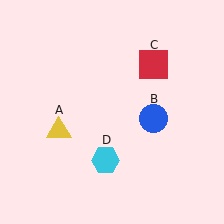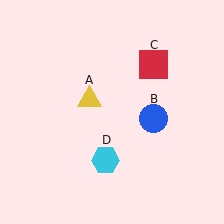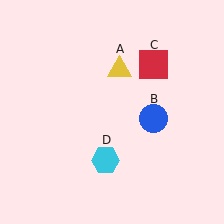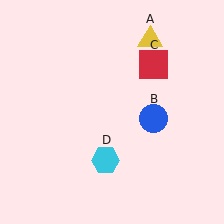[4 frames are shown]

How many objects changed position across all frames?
1 object changed position: yellow triangle (object A).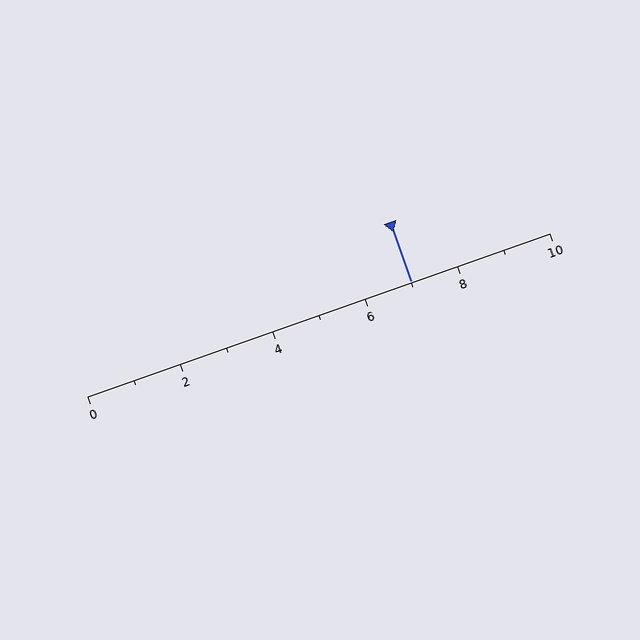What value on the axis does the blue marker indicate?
The marker indicates approximately 7.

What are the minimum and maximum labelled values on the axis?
The axis runs from 0 to 10.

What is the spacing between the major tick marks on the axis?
The major ticks are spaced 2 apart.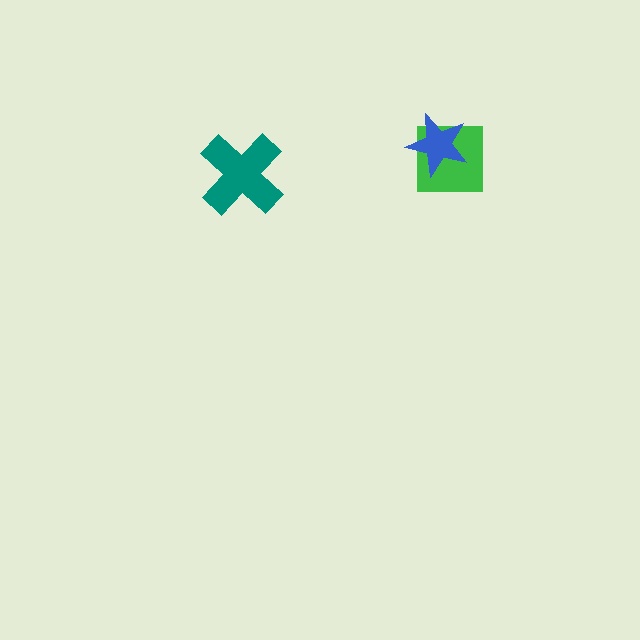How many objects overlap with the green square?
1 object overlaps with the green square.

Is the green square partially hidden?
Yes, it is partially covered by another shape.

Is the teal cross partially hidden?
No, no other shape covers it.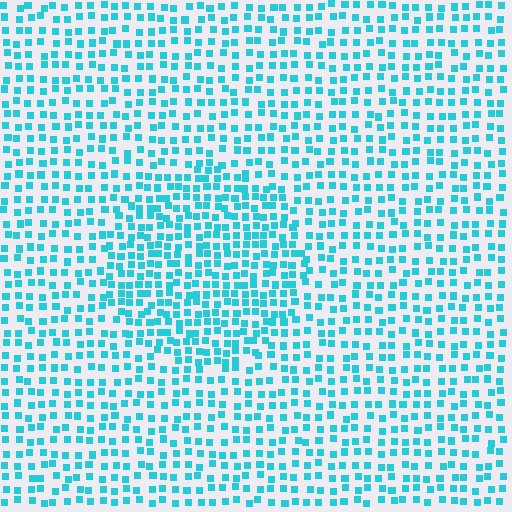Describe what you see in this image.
The image contains small cyan elements arranged at two different densities. A circle-shaped region is visible where the elements are more densely packed than the surrounding area.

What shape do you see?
I see a circle.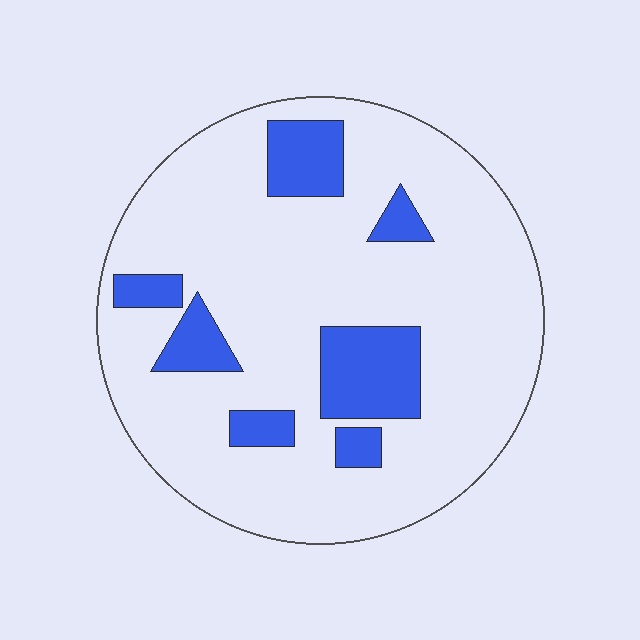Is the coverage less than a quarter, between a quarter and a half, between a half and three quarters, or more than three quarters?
Less than a quarter.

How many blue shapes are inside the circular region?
7.